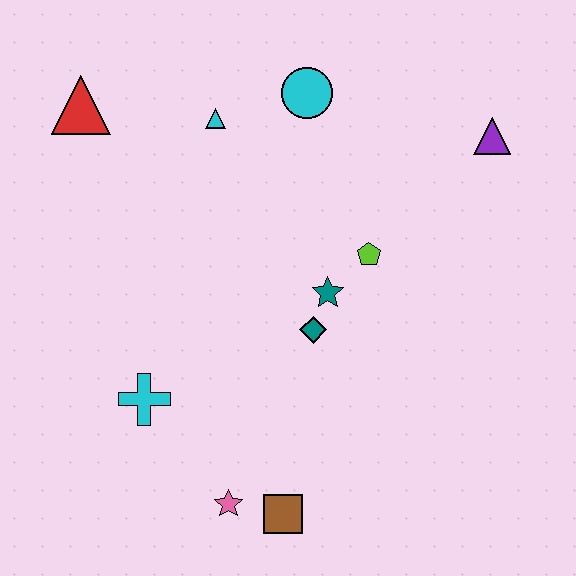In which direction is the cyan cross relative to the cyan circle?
The cyan cross is below the cyan circle.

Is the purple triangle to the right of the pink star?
Yes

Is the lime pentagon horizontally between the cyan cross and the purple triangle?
Yes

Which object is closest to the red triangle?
The cyan triangle is closest to the red triangle.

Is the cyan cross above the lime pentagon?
No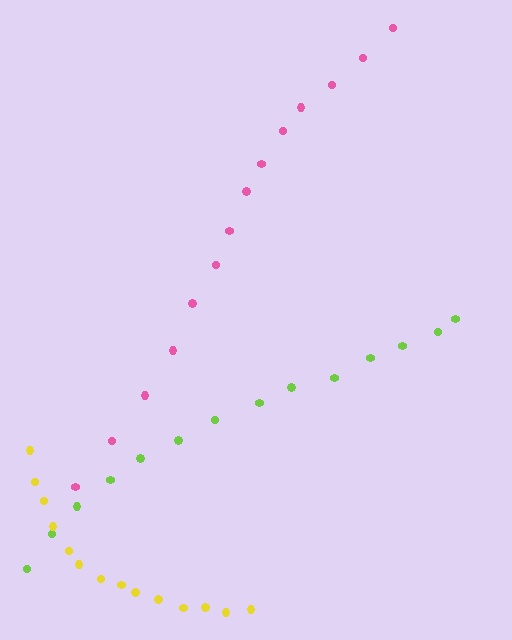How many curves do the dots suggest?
There are 3 distinct paths.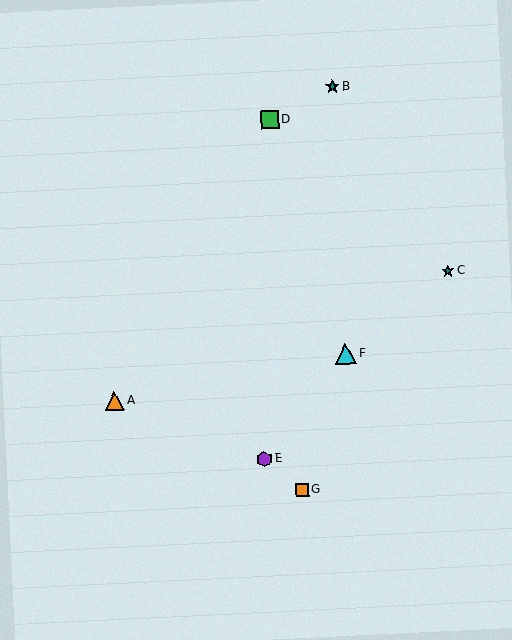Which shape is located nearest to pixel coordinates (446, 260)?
The teal star (labeled C) at (448, 271) is nearest to that location.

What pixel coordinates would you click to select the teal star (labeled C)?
Click at (448, 271) to select the teal star C.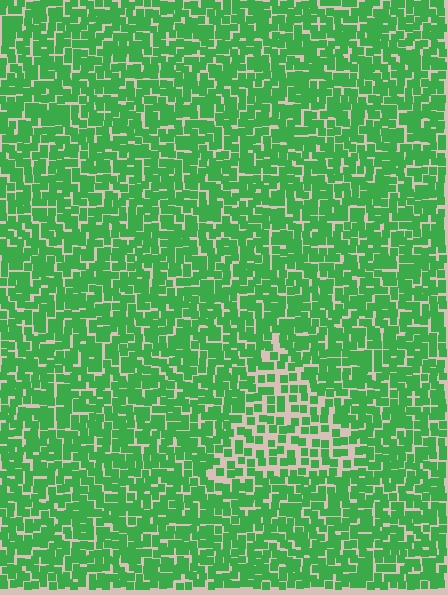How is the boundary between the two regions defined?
The boundary is defined by a change in element density (approximately 1.8x ratio). All elements are the same color, size, and shape.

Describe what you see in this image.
The image contains small green elements arranged at two different densities. A triangle-shaped region is visible where the elements are less densely packed than the surrounding area.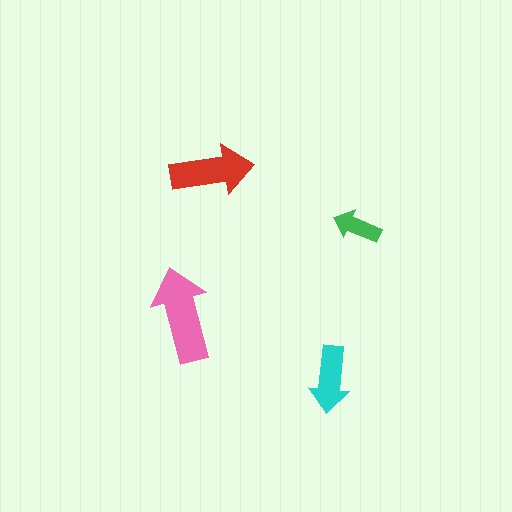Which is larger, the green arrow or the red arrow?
The red one.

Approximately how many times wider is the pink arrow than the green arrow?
About 2 times wider.